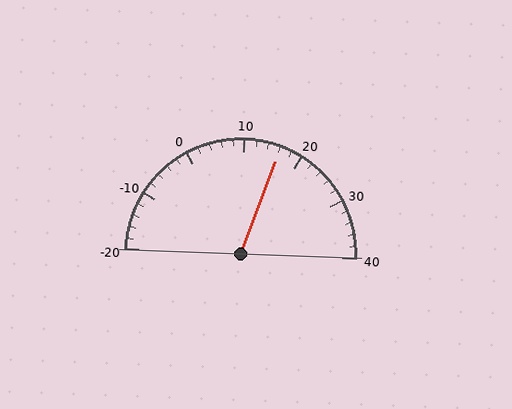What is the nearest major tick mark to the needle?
The nearest major tick mark is 20.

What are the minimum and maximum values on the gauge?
The gauge ranges from -20 to 40.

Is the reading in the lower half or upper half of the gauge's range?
The reading is in the upper half of the range (-20 to 40).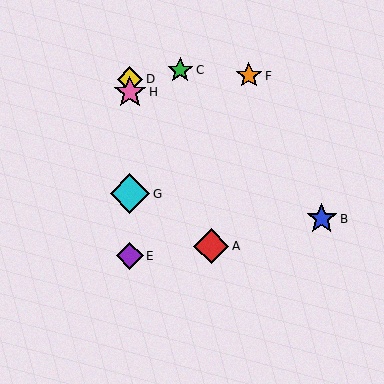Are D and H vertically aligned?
Yes, both are at x≈130.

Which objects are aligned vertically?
Objects D, E, G, H are aligned vertically.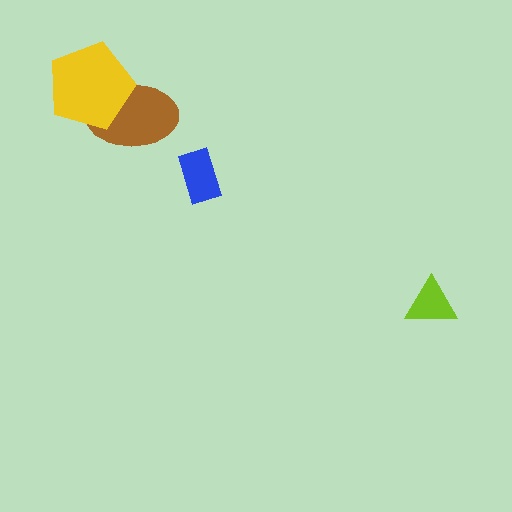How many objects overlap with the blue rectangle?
0 objects overlap with the blue rectangle.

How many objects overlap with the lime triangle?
0 objects overlap with the lime triangle.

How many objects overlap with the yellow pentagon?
1 object overlaps with the yellow pentagon.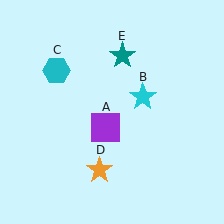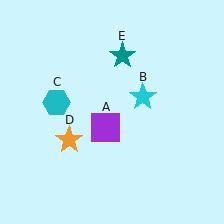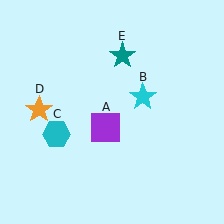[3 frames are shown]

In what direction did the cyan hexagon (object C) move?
The cyan hexagon (object C) moved down.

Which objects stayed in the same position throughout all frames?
Purple square (object A) and cyan star (object B) and teal star (object E) remained stationary.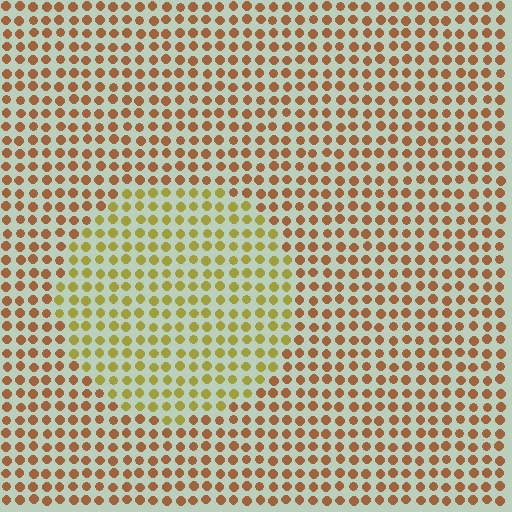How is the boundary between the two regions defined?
The boundary is defined purely by a slight shift in hue (about 36 degrees). Spacing, size, and orientation are identical on both sides.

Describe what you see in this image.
The image is filled with small brown elements in a uniform arrangement. A circle-shaped region is visible where the elements are tinted to a slightly different hue, forming a subtle color boundary.